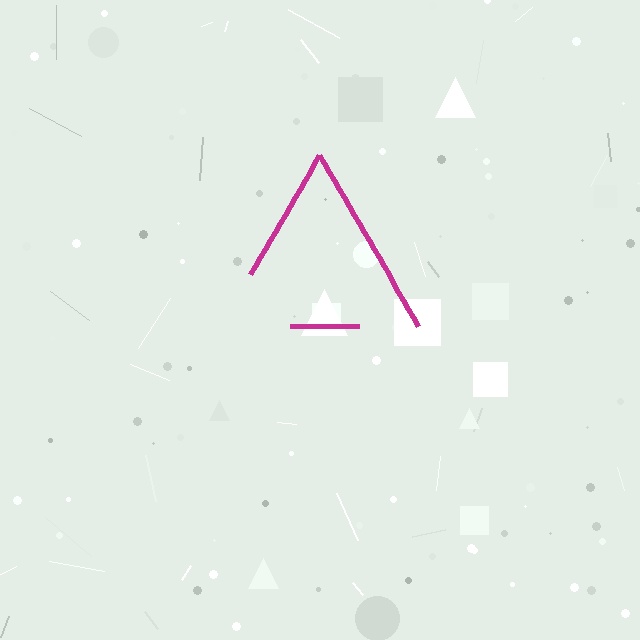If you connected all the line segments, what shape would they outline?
They would outline a triangle.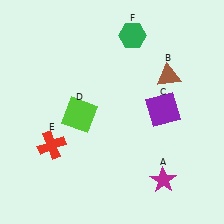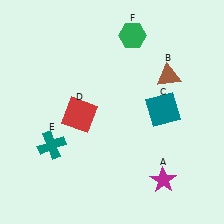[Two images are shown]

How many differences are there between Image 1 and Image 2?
There are 3 differences between the two images.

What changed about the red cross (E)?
In Image 1, E is red. In Image 2, it changed to teal.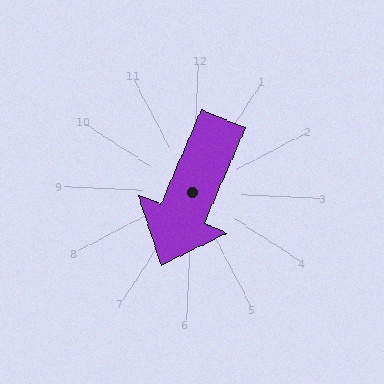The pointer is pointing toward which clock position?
Roughly 7 o'clock.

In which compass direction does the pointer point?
South.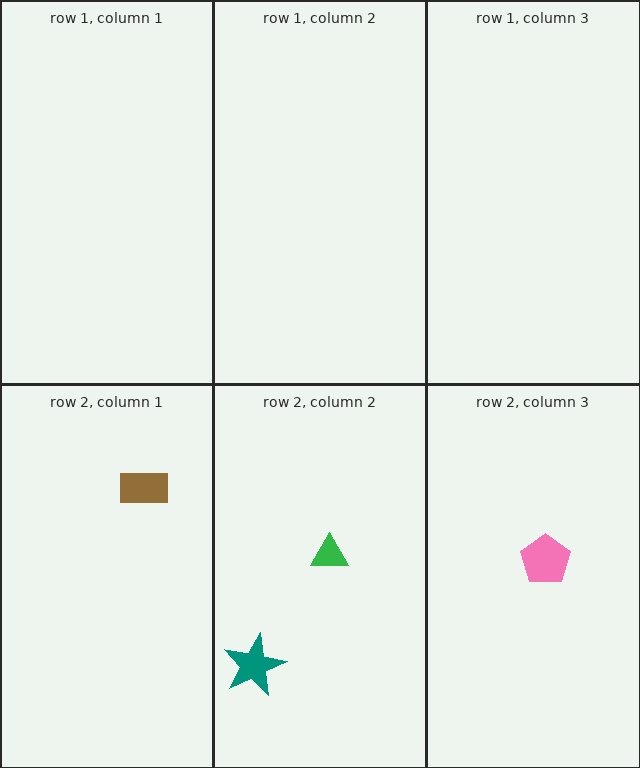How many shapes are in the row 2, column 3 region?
1.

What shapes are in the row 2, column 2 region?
The teal star, the green triangle.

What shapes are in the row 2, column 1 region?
The brown rectangle.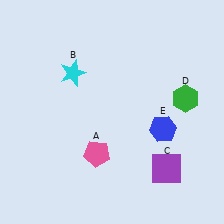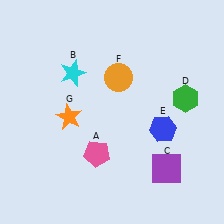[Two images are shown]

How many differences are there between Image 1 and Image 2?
There are 2 differences between the two images.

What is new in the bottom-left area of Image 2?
An orange star (G) was added in the bottom-left area of Image 2.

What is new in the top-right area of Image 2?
An orange circle (F) was added in the top-right area of Image 2.